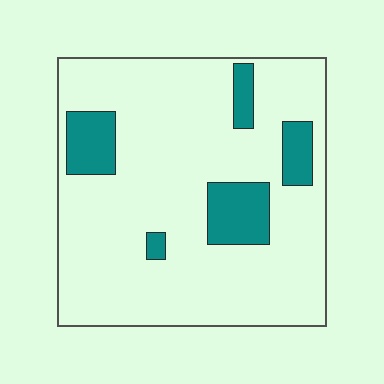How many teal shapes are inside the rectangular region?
5.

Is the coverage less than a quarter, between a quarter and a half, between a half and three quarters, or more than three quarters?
Less than a quarter.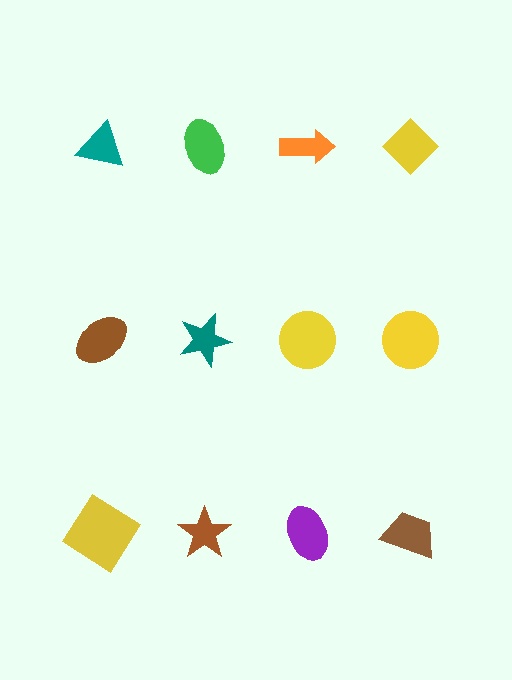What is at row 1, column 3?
An orange arrow.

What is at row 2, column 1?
A brown ellipse.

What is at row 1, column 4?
A yellow diamond.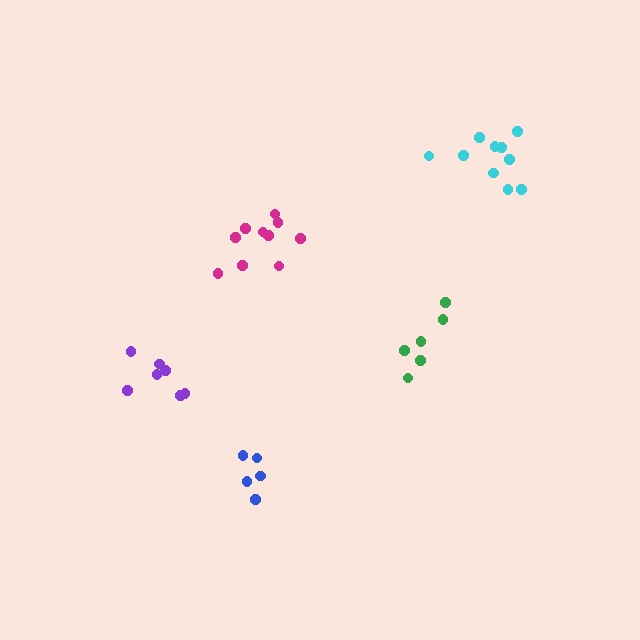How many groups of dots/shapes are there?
There are 5 groups.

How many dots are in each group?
Group 1: 6 dots, Group 2: 10 dots, Group 3: 7 dots, Group 4: 5 dots, Group 5: 10 dots (38 total).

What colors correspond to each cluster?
The clusters are colored: green, cyan, purple, blue, magenta.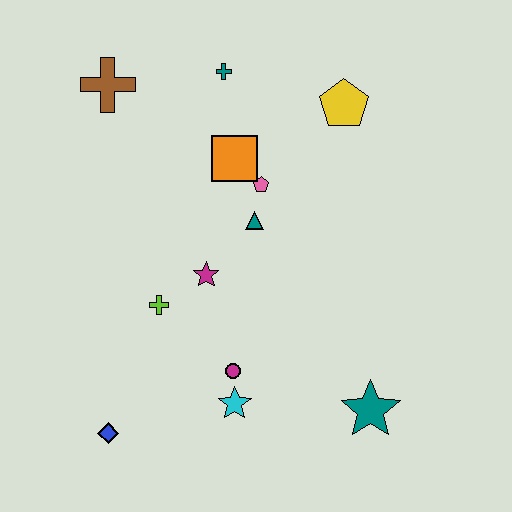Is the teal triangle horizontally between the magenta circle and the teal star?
Yes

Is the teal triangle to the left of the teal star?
Yes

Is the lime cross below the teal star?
No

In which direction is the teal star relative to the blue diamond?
The teal star is to the right of the blue diamond.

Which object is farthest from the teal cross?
The blue diamond is farthest from the teal cross.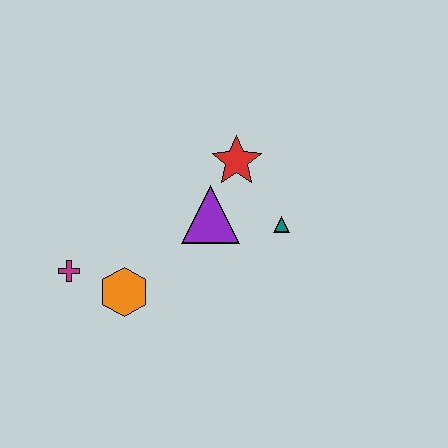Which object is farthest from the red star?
The magenta cross is farthest from the red star.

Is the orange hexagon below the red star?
Yes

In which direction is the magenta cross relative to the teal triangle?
The magenta cross is to the left of the teal triangle.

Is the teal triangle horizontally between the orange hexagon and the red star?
No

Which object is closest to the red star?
The purple triangle is closest to the red star.